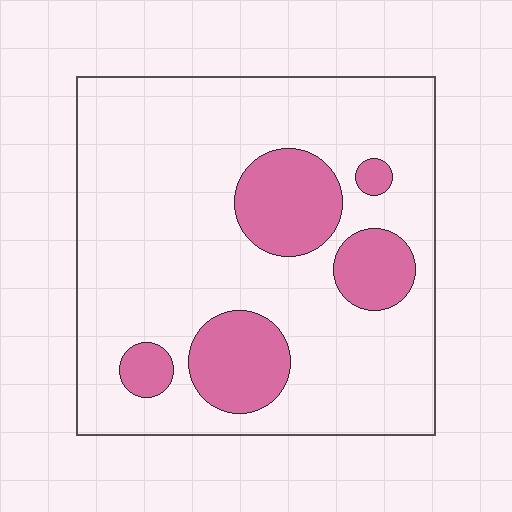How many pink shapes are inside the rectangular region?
5.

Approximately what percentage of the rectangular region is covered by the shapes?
Approximately 20%.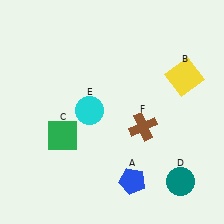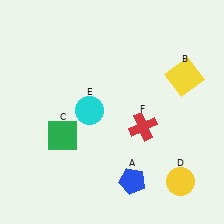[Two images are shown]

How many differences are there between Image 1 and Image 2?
There are 2 differences between the two images.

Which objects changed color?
D changed from teal to yellow. F changed from brown to red.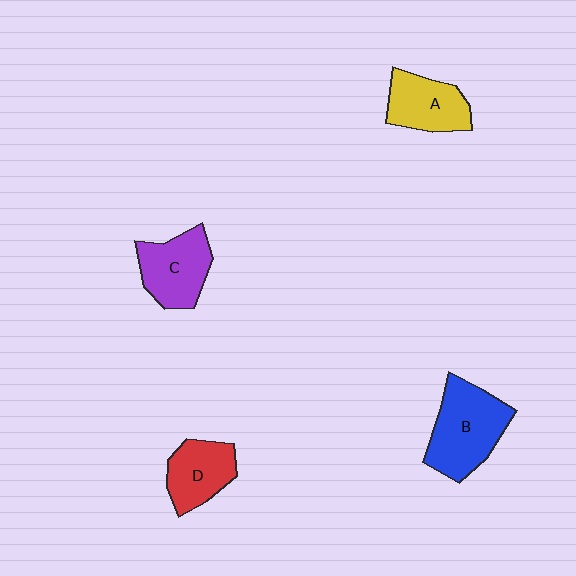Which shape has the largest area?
Shape B (blue).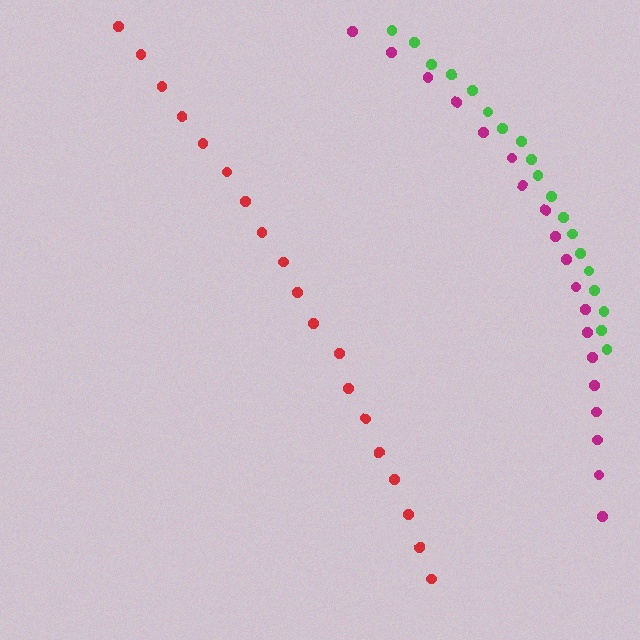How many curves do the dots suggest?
There are 3 distinct paths.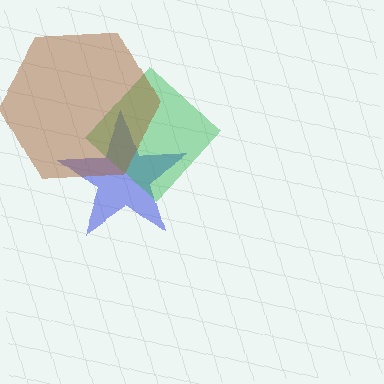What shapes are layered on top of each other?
The layered shapes are: a blue star, a green diamond, a brown hexagon.